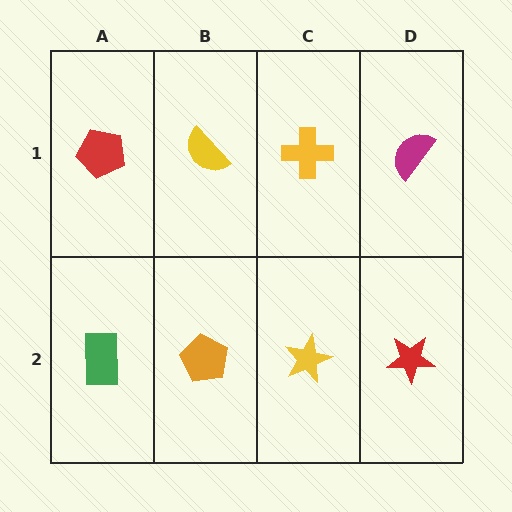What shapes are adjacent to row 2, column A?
A red pentagon (row 1, column A), an orange pentagon (row 2, column B).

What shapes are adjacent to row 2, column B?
A yellow semicircle (row 1, column B), a green rectangle (row 2, column A), a yellow star (row 2, column C).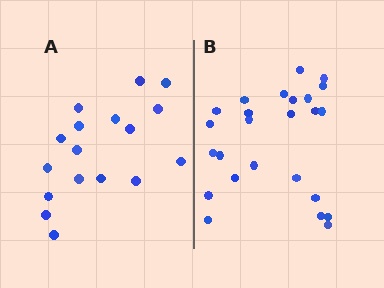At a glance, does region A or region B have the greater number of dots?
Region B (the right region) has more dots.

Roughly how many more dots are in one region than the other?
Region B has roughly 8 or so more dots than region A.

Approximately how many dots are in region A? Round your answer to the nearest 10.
About 20 dots. (The exact count is 17, which rounds to 20.)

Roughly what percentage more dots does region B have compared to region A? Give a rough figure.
About 45% more.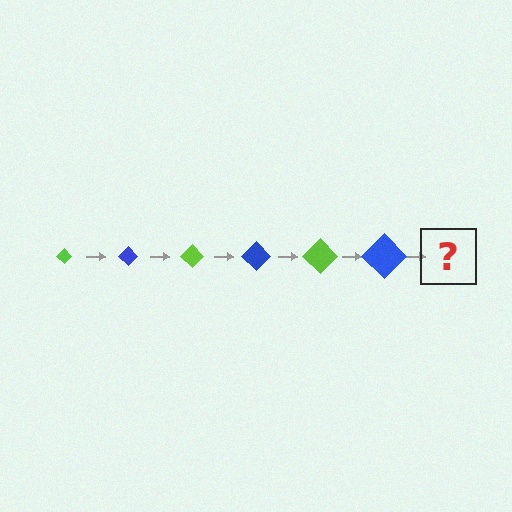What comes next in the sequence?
The next element should be a lime diamond, larger than the previous one.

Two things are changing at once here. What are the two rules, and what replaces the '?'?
The two rules are that the diamond grows larger each step and the color cycles through lime and blue. The '?' should be a lime diamond, larger than the previous one.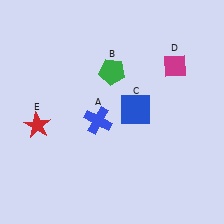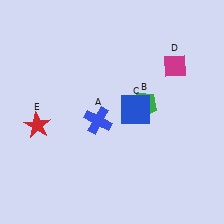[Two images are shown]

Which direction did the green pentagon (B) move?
The green pentagon (B) moved down.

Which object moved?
The green pentagon (B) moved down.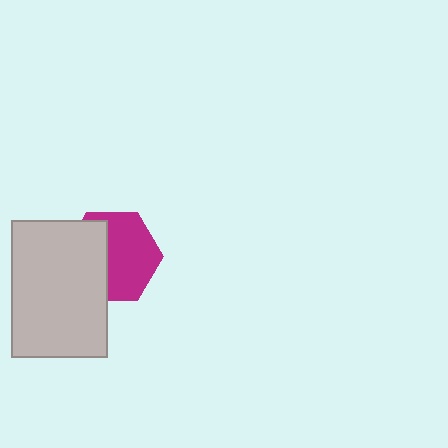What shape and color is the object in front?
The object in front is a light gray rectangle.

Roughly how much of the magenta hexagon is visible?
About half of it is visible (roughly 59%).